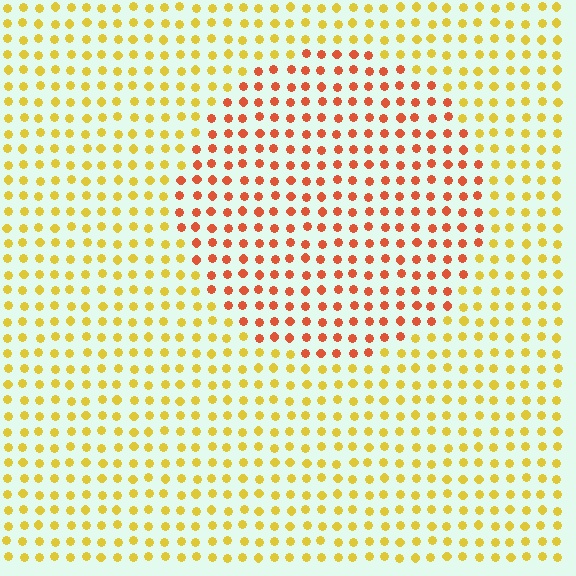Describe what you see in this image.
The image is filled with small yellow elements in a uniform arrangement. A circle-shaped region is visible where the elements are tinted to a slightly different hue, forming a subtle color boundary.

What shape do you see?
I see a circle.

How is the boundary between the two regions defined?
The boundary is defined purely by a slight shift in hue (about 41 degrees). Spacing, size, and orientation are identical on both sides.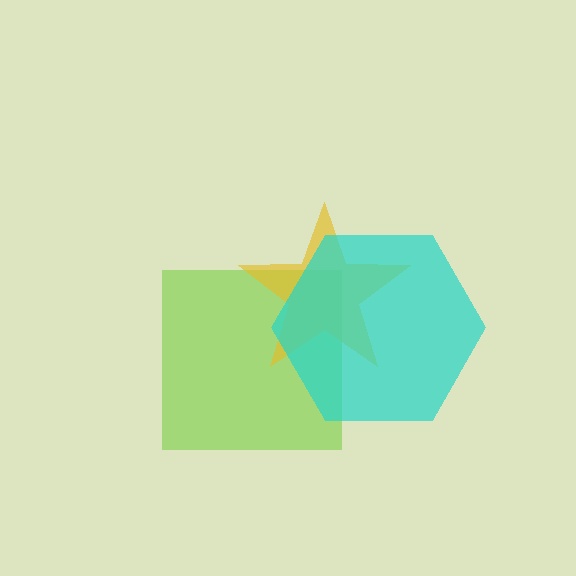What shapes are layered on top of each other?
The layered shapes are: a lime square, a yellow star, a cyan hexagon.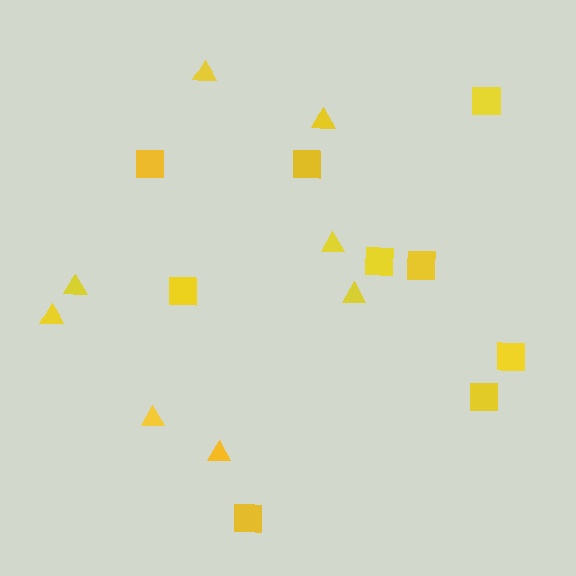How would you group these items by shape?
There are 2 groups: one group of triangles (8) and one group of squares (9).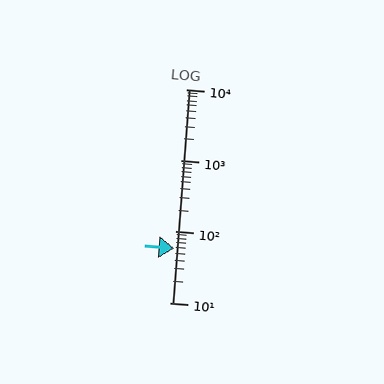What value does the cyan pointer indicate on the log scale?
The pointer indicates approximately 58.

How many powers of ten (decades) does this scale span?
The scale spans 3 decades, from 10 to 10000.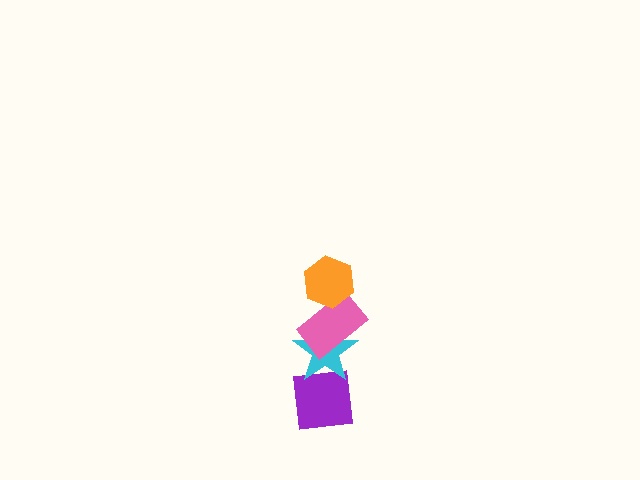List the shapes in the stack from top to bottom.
From top to bottom: the orange hexagon, the pink rectangle, the cyan star, the purple square.